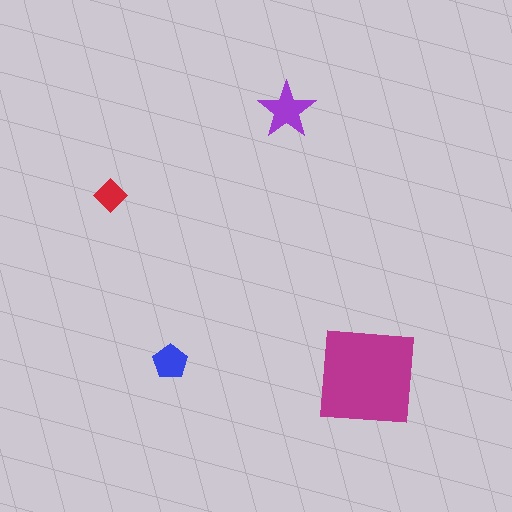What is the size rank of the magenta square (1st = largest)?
1st.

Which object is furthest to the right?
The magenta square is rightmost.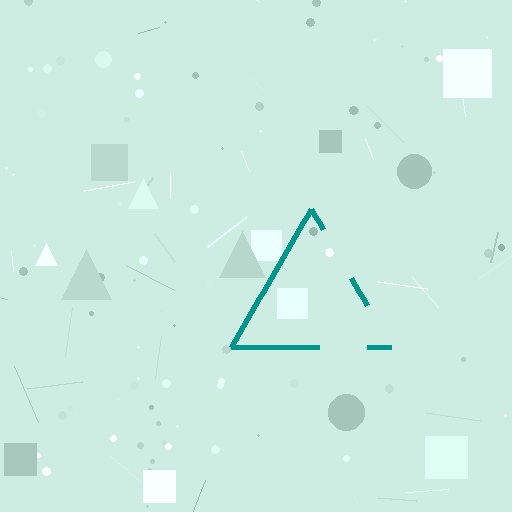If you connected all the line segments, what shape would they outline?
They would outline a triangle.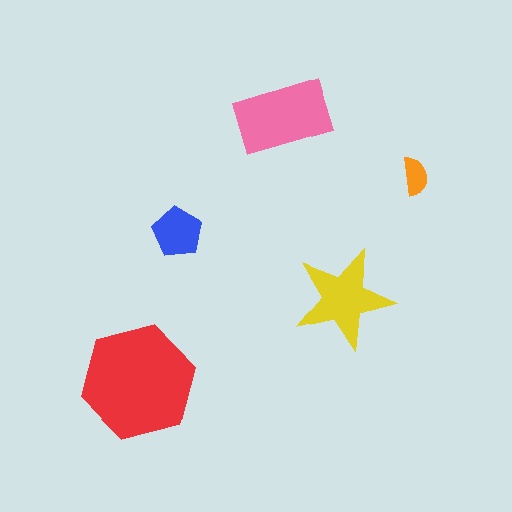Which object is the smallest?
The orange semicircle.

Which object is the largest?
The red hexagon.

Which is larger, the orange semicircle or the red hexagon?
The red hexagon.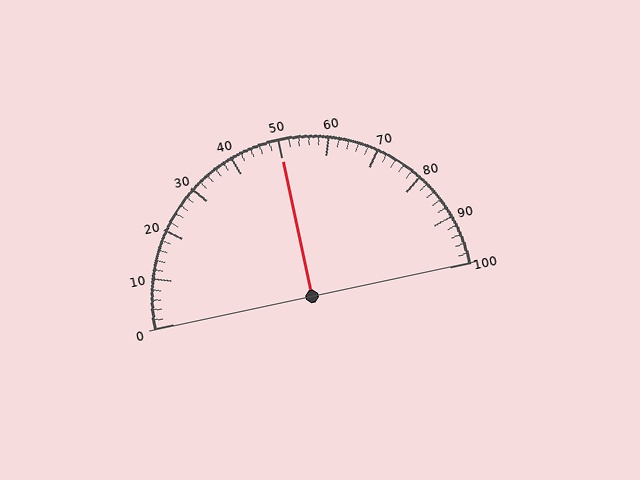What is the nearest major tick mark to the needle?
The nearest major tick mark is 50.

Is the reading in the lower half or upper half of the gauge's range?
The reading is in the upper half of the range (0 to 100).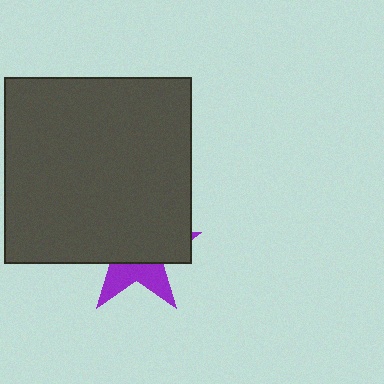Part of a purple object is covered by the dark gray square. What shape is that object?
It is a star.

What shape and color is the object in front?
The object in front is a dark gray square.